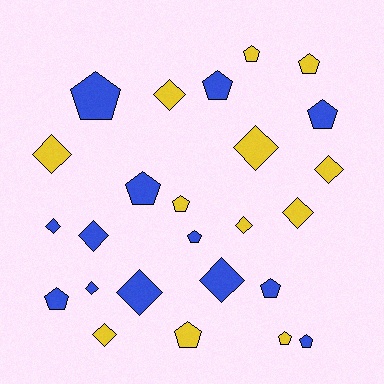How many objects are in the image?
There are 25 objects.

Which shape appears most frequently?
Pentagon, with 13 objects.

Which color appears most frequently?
Blue, with 13 objects.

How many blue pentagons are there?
There are 8 blue pentagons.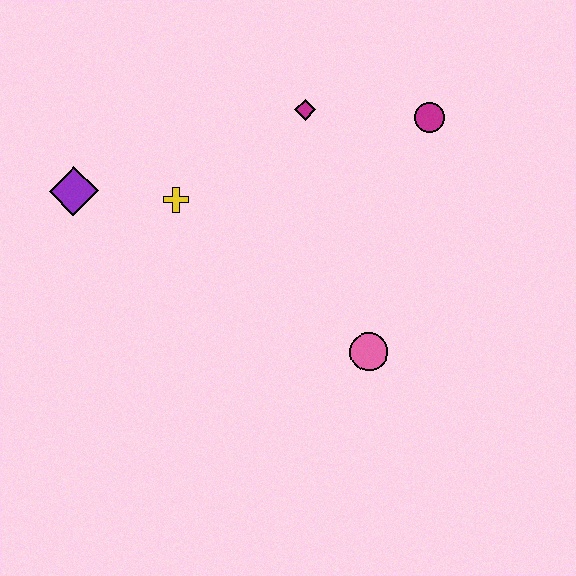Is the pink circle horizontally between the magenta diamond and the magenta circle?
Yes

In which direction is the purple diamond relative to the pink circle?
The purple diamond is to the left of the pink circle.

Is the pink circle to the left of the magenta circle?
Yes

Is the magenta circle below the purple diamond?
No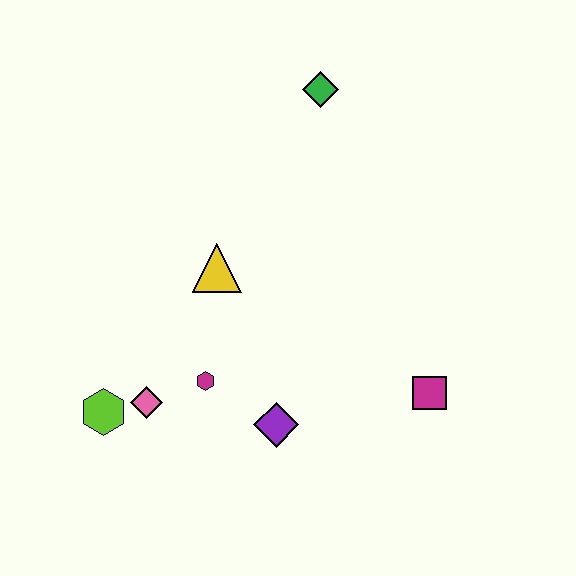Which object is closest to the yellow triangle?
The magenta hexagon is closest to the yellow triangle.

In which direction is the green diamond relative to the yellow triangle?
The green diamond is above the yellow triangle.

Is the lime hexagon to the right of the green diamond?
No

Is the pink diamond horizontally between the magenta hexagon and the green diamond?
No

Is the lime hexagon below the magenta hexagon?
Yes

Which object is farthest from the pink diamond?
The green diamond is farthest from the pink diamond.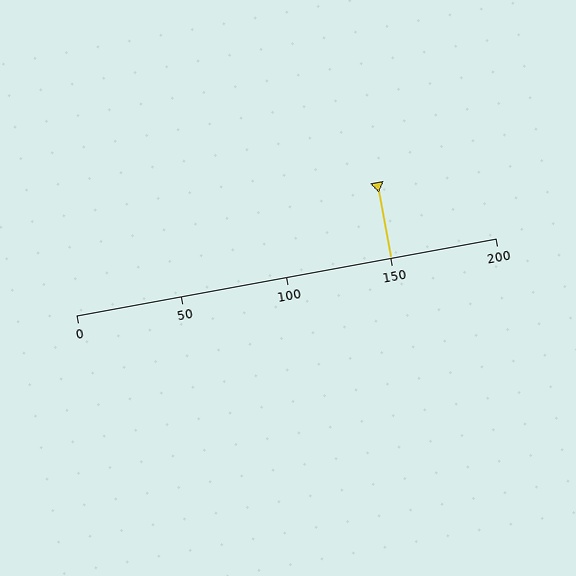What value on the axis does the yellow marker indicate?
The marker indicates approximately 150.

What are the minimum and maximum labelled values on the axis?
The axis runs from 0 to 200.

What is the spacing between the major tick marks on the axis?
The major ticks are spaced 50 apart.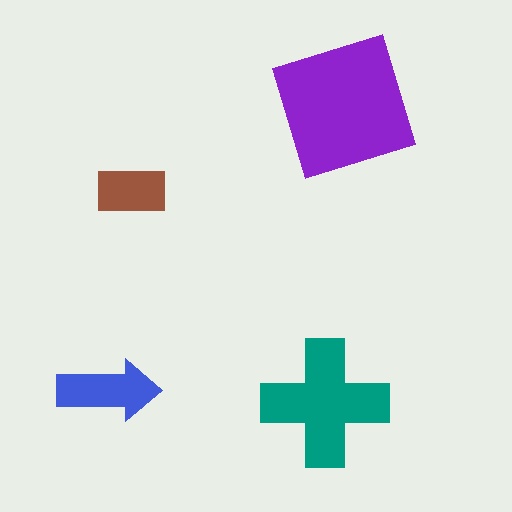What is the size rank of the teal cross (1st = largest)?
2nd.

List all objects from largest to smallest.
The purple square, the teal cross, the blue arrow, the brown rectangle.